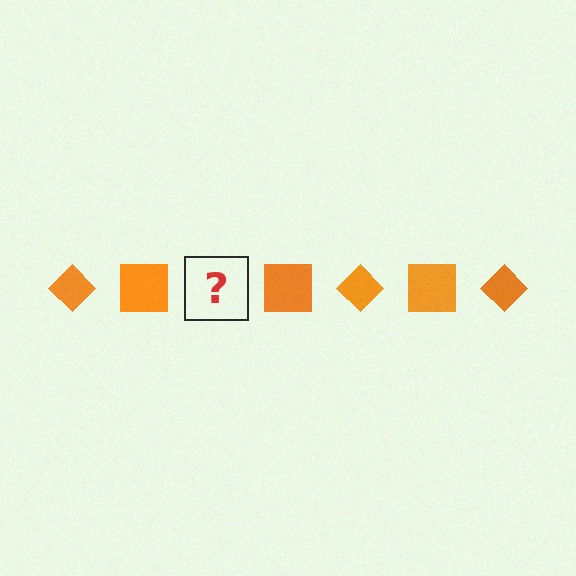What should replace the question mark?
The question mark should be replaced with an orange diamond.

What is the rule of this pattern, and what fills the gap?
The rule is that the pattern cycles through diamond, square shapes in orange. The gap should be filled with an orange diamond.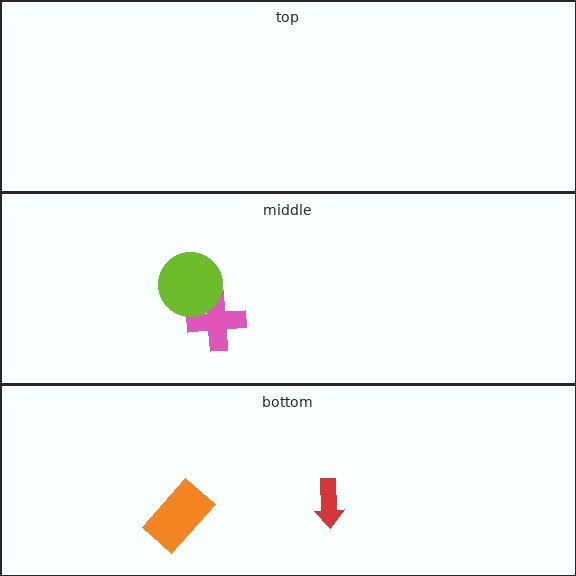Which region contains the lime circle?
The middle region.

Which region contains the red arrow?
The bottom region.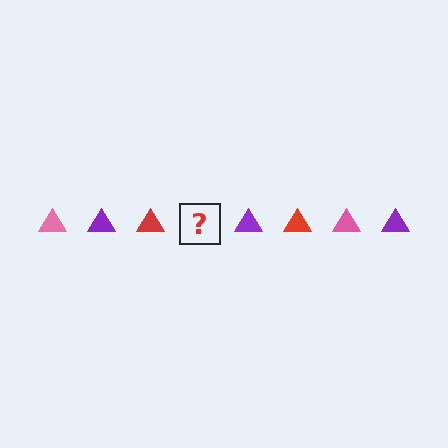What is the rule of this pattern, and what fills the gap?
The rule is that the pattern cycles through pink, purple, red triangles. The gap should be filled with a pink triangle.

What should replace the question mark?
The question mark should be replaced with a pink triangle.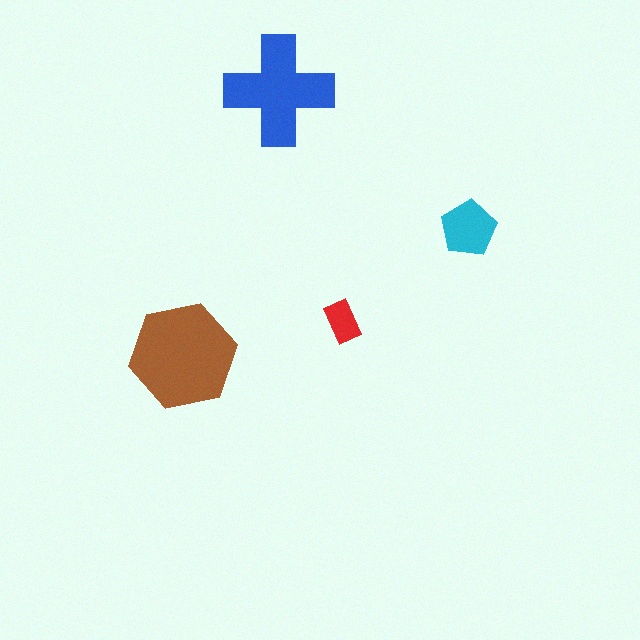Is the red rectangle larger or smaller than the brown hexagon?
Smaller.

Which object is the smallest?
The red rectangle.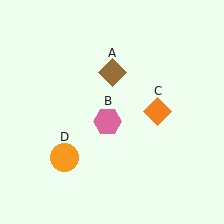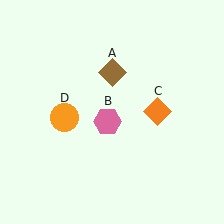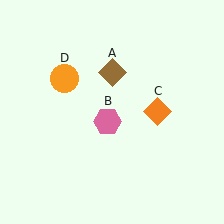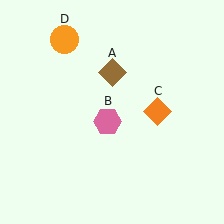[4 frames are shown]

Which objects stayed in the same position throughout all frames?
Brown diamond (object A) and pink hexagon (object B) and orange diamond (object C) remained stationary.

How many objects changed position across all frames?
1 object changed position: orange circle (object D).